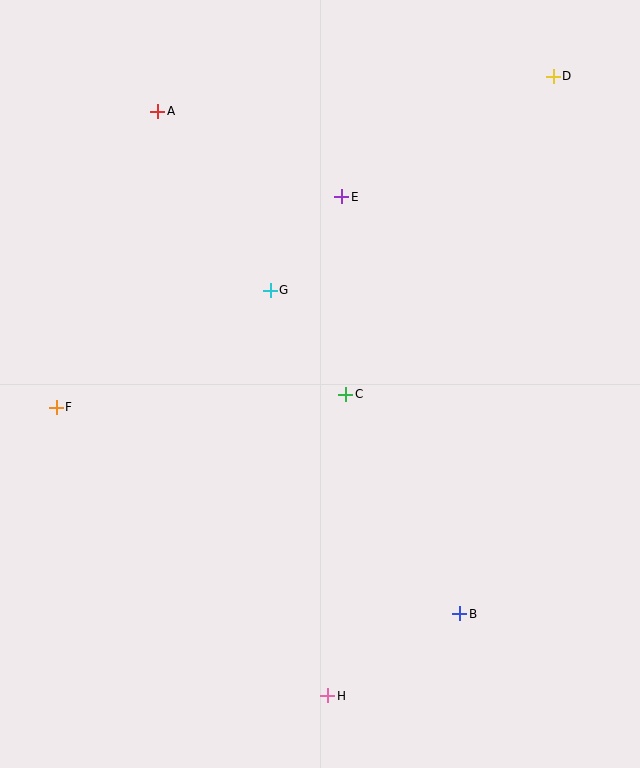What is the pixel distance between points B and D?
The distance between B and D is 546 pixels.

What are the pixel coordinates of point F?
Point F is at (56, 407).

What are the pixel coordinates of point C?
Point C is at (346, 394).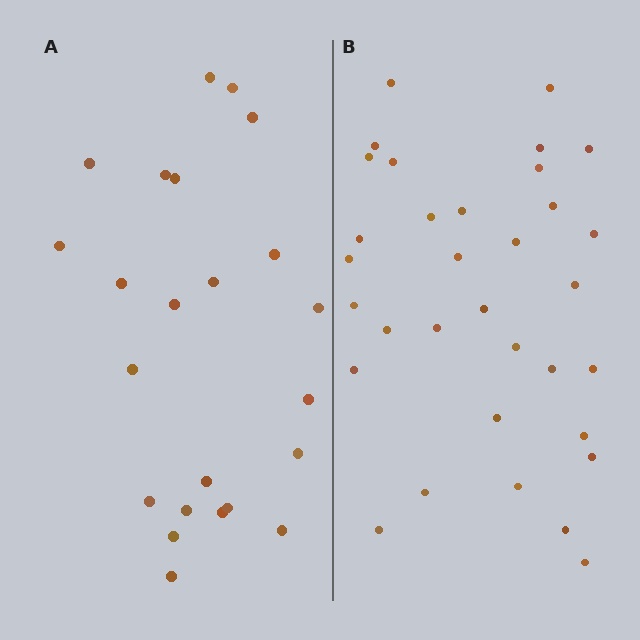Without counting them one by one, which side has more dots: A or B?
Region B (the right region) has more dots.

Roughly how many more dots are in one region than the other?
Region B has roughly 10 or so more dots than region A.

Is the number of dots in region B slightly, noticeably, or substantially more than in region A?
Region B has noticeably more, but not dramatically so. The ratio is roughly 1.4 to 1.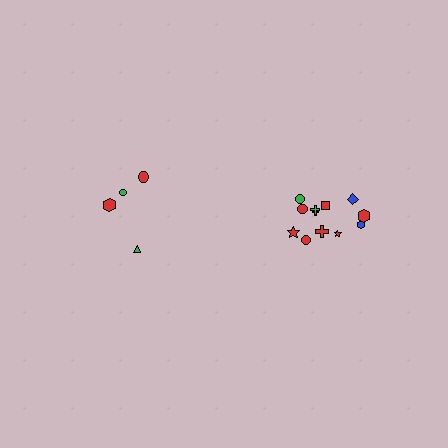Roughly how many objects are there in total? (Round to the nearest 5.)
Roughly 15 objects in total.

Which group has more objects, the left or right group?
The right group.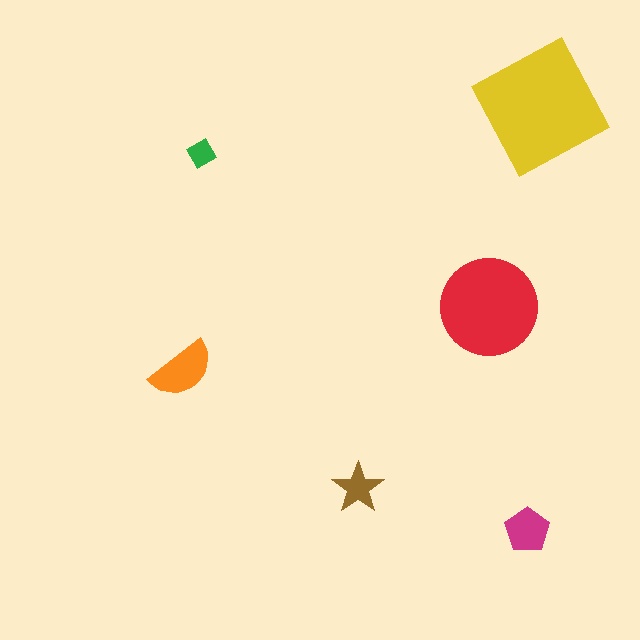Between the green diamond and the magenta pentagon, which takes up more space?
The magenta pentagon.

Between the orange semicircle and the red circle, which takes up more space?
The red circle.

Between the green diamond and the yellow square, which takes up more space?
The yellow square.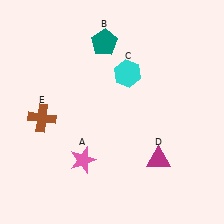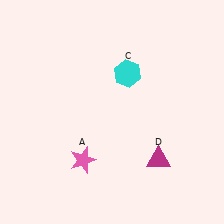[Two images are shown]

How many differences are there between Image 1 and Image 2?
There are 2 differences between the two images.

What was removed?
The brown cross (E), the teal pentagon (B) were removed in Image 2.